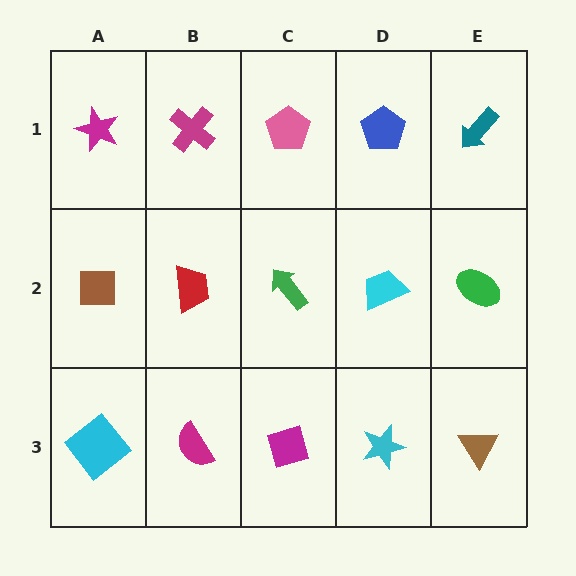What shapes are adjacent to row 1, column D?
A cyan trapezoid (row 2, column D), a pink pentagon (row 1, column C), a teal arrow (row 1, column E).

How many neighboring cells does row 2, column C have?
4.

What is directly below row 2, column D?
A cyan star.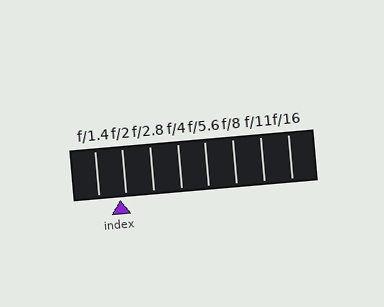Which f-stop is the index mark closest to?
The index mark is closest to f/2.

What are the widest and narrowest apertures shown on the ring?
The widest aperture shown is f/1.4 and the narrowest is f/16.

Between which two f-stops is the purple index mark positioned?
The index mark is between f/1.4 and f/2.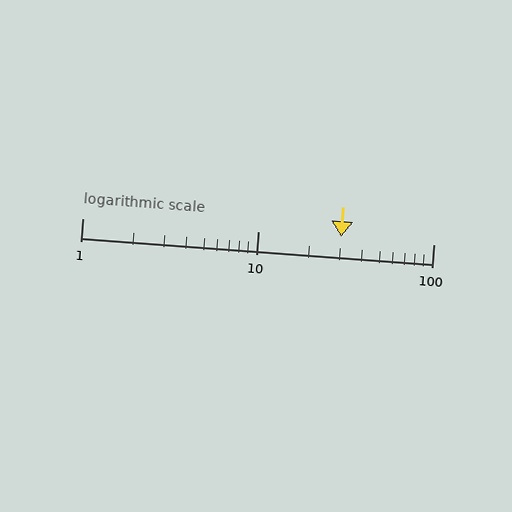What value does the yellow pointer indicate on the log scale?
The pointer indicates approximately 30.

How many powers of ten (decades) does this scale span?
The scale spans 2 decades, from 1 to 100.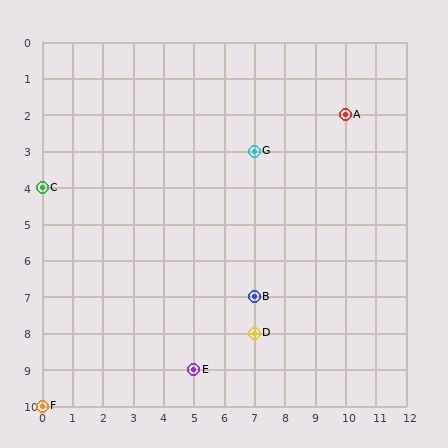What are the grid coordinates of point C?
Point C is at grid coordinates (0, 4).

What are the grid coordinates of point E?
Point E is at grid coordinates (5, 9).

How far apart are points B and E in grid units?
Points B and E are 2 columns and 2 rows apart (about 2.8 grid units diagonally).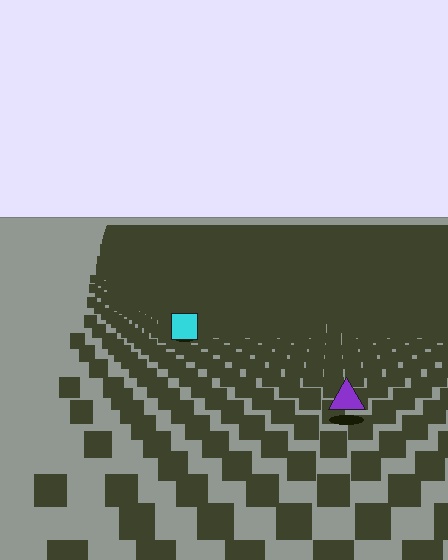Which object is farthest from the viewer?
The cyan square is farthest from the viewer. It appears smaller and the ground texture around it is denser.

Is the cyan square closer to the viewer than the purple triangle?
No. The purple triangle is closer — you can tell from the texture gradient: the ground texture is coarser near it.